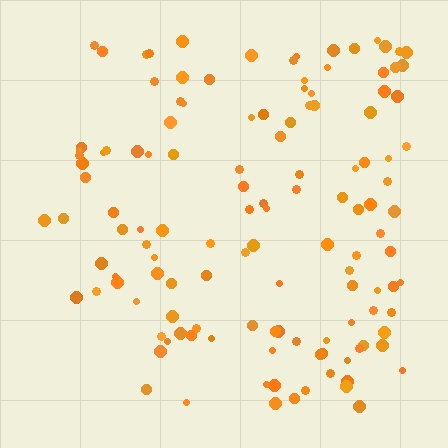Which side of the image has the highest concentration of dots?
The right.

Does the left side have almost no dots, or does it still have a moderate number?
Still a moderate number, just noticeably fewer than the right.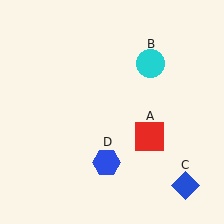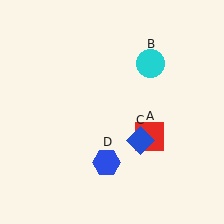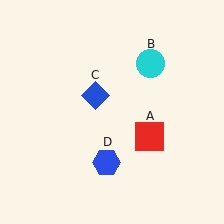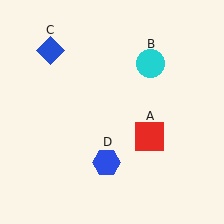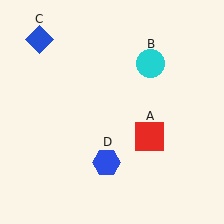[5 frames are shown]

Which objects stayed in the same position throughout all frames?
Red square (object A) and cyan circle (object B) and blue hexagon (object D) remained stationary.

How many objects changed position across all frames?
1 object changed position: blue diamond (object C).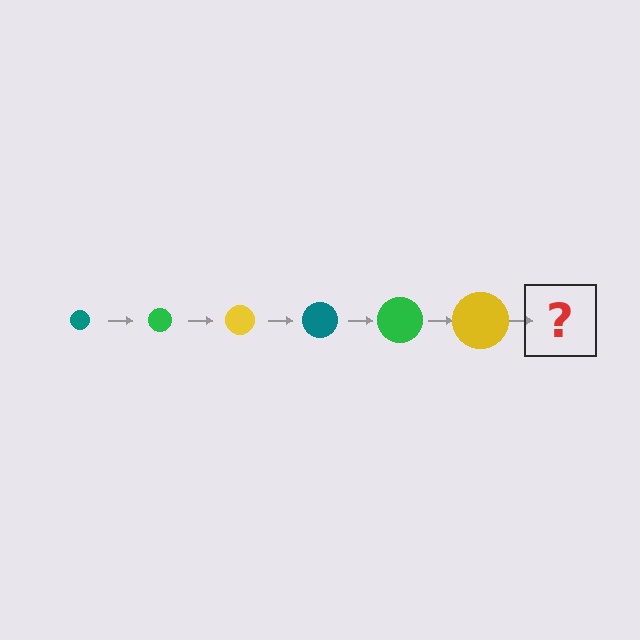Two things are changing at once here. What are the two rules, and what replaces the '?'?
The two rules are that the circle grows larger each step and the color cycles through teal, green, and yellow. The '?' should be a teal circle, larger than the previous one.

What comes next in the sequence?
The next element should be a teal circle, larger than the previous one.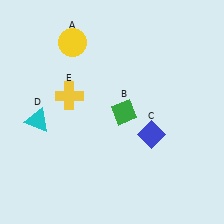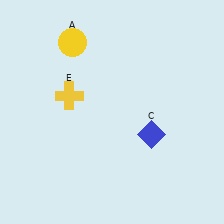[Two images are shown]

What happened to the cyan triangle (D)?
The cyan triangle (D) was removed in Image 2. It was in the bottom-left area of Image 1.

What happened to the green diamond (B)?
The green diamond (B) was removed in Image 2. It was in the bottom-right area of Image 1.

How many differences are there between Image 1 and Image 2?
There are 2 differences between the two images.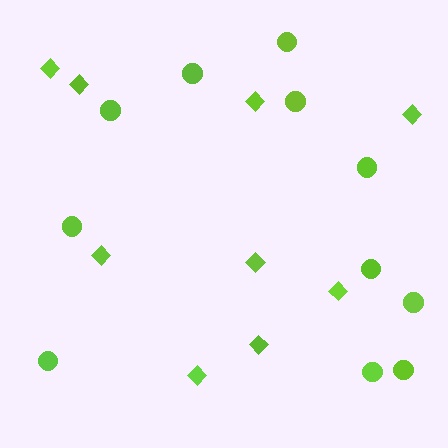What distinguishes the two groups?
There are 2 groups: one group of circles (11) and one group of diamonds (9).